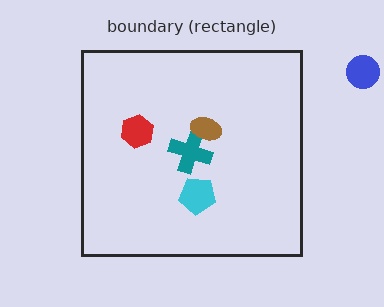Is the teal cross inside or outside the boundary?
Inside.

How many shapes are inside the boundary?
4 inside, 1 outside.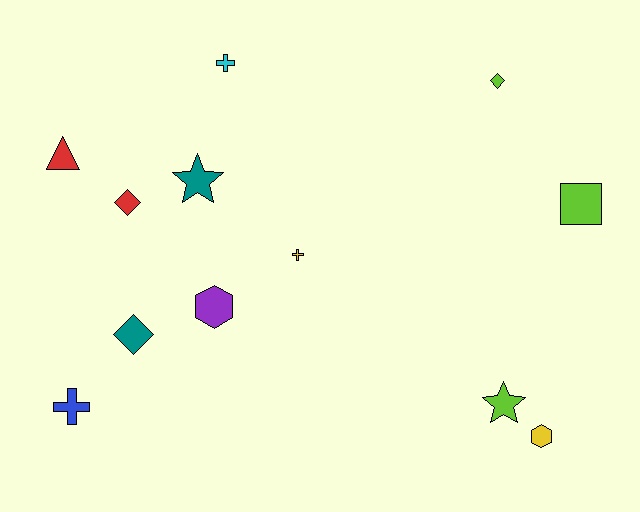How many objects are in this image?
There are 12 objects.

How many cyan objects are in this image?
There is 1 cyan object.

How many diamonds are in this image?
There are 3 diamonds.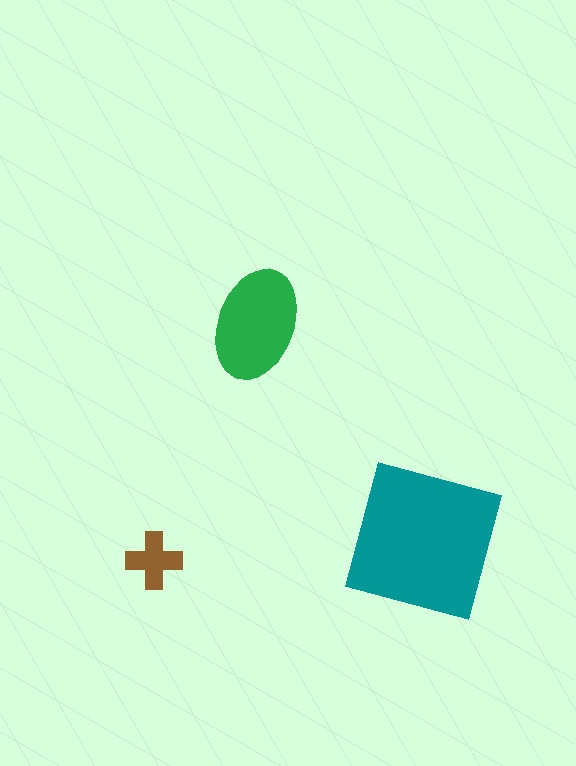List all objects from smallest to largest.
The brown cross, the green ellipse, the teal square.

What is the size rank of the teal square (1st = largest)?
1st.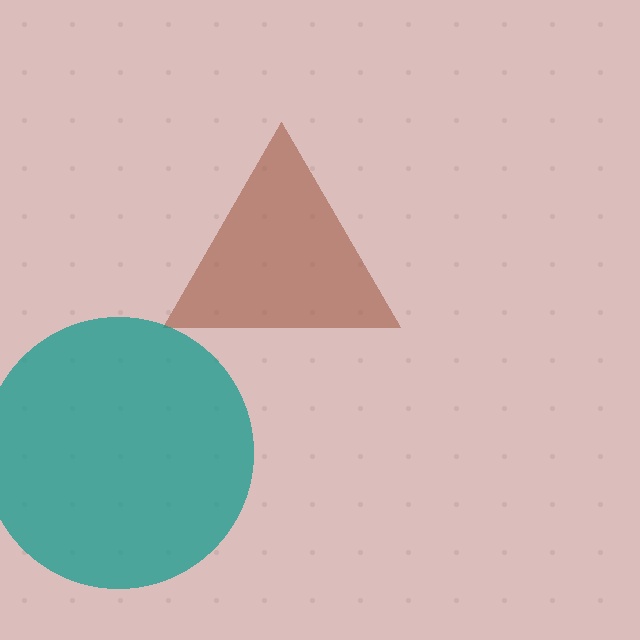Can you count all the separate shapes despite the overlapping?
Yes, there are 2 separate shapes.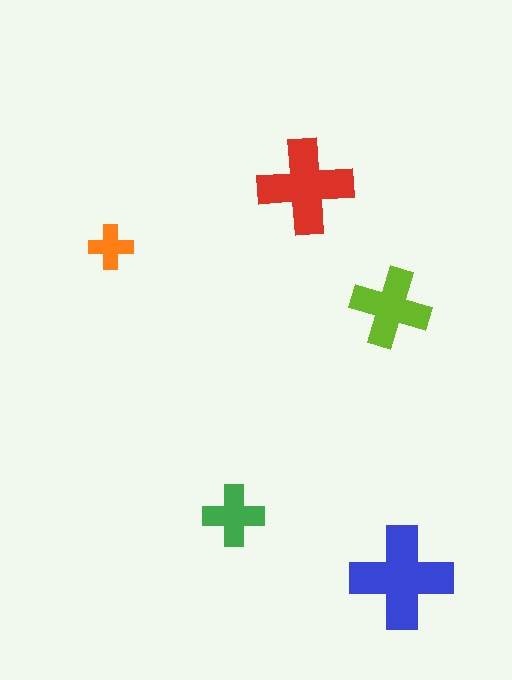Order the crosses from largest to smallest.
the blue one, the red one, the lime one, the green one, the orange one.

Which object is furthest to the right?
The blue cross is rightmost.